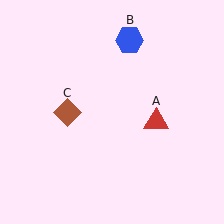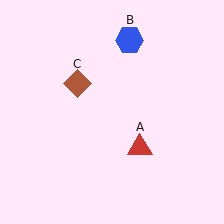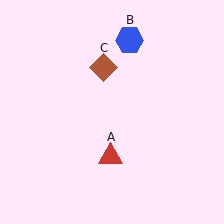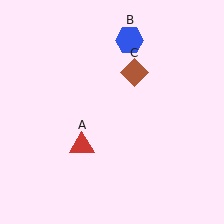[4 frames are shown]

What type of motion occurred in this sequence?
The red triangle (object A), brown diamond (object C) rotated clockwise around the center of the scene.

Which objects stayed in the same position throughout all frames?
Blue hexagon (object B) remained stationary.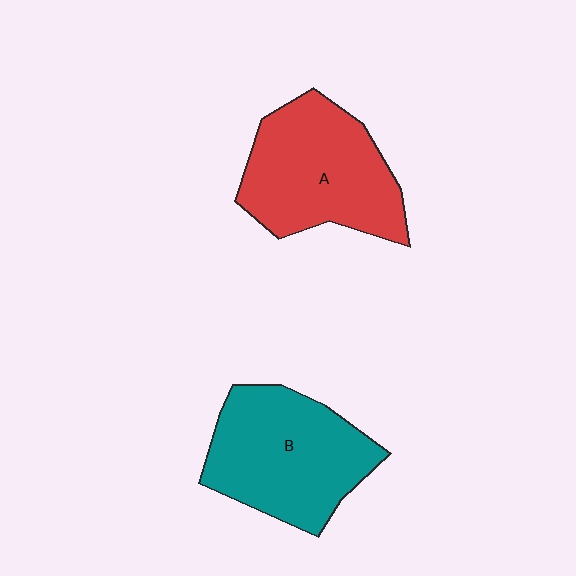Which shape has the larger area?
Shape B (teal).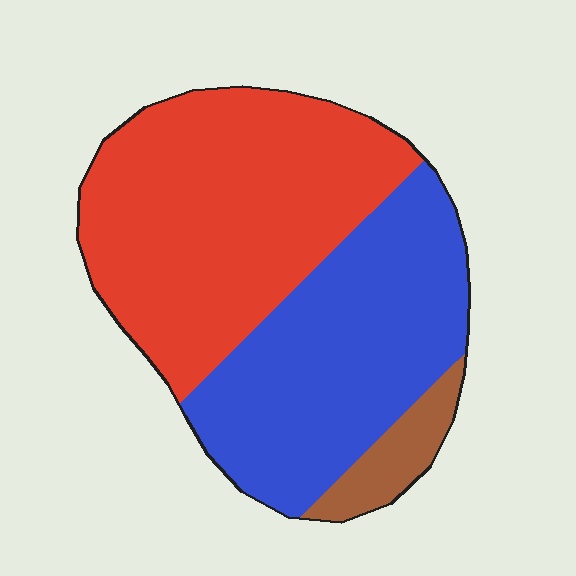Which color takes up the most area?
Red, at roughly 50%.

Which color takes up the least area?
Brown, at roughly 5%.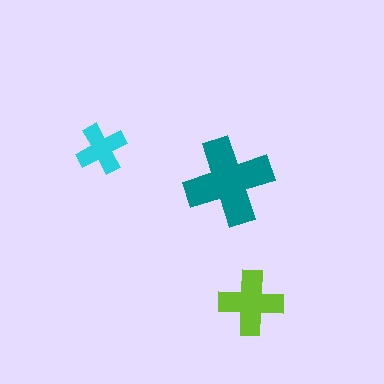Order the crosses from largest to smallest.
the teal one, the lime one, the cyan one.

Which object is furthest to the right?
The lime cross is rightmost.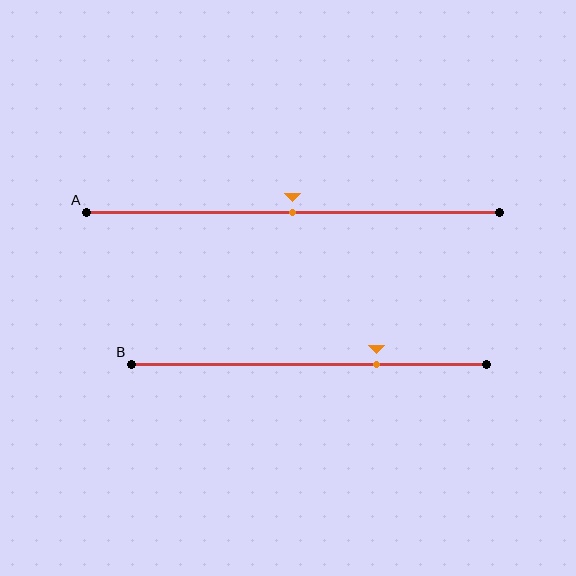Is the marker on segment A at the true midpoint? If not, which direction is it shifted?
Yes, the marker on segment A is at the true midpoint.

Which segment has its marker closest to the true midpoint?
Segment A has its marker closest to the true midpoint.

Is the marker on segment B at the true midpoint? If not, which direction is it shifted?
No, the marker on segment B is shifted to the right by about 19% of the segment length.